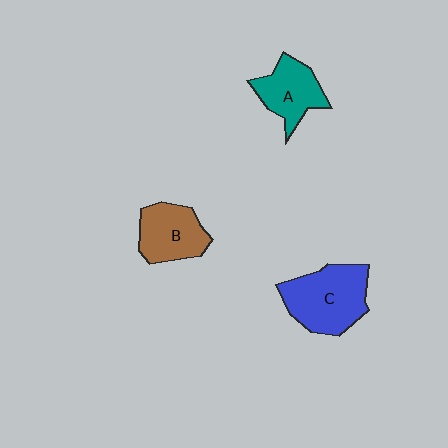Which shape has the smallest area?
Shape A (teal).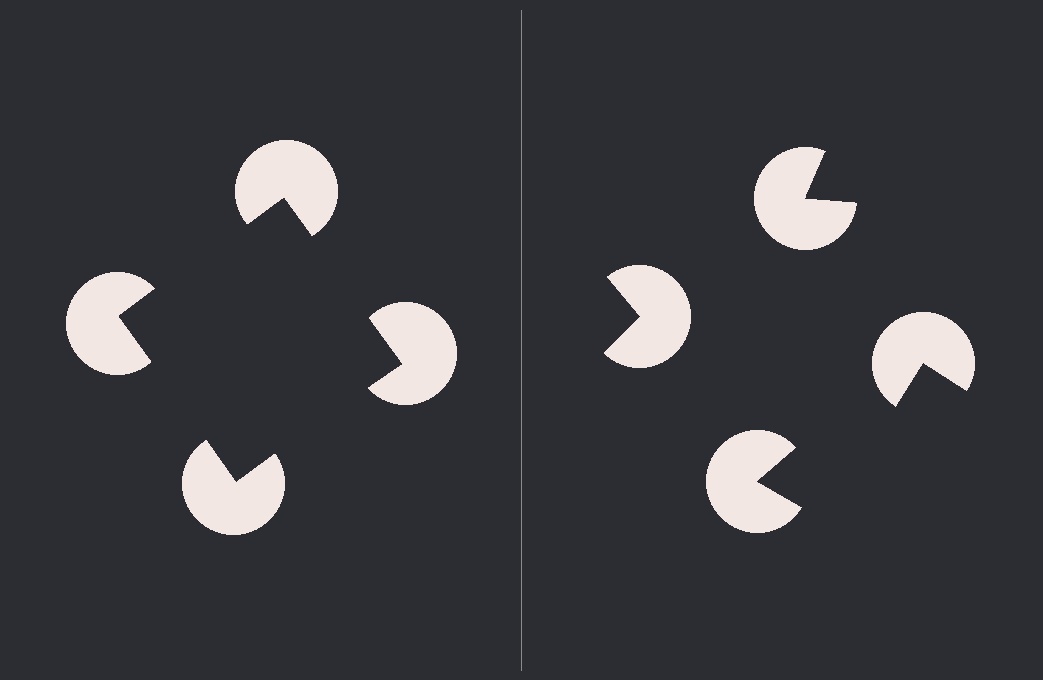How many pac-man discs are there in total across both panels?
8 — 4 on each side.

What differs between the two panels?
The pac-man discs are positioned identically on both sides; only the wedge orientations differ. On the left they align to a square; on the right they are misaligned.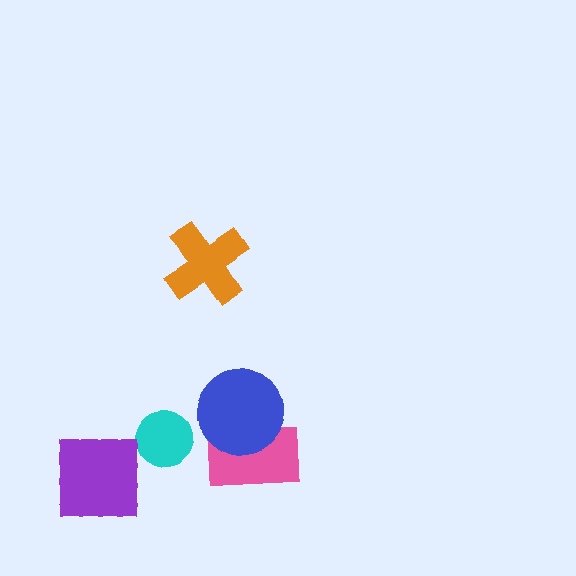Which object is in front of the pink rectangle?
The blue circle is in front of the pink rectangle.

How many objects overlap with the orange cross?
0 objects overlap with the orange cross.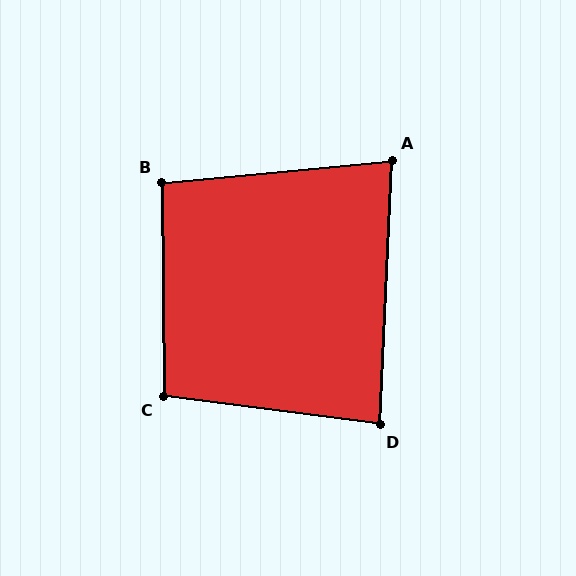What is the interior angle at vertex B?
Approximately 95 degrees (approximately right).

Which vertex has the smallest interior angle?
A, at approximately 82 degrees.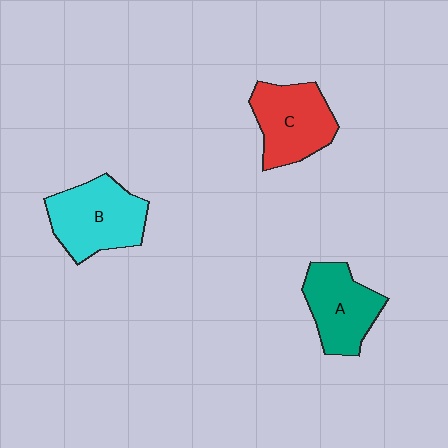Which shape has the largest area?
Shape B (cyan).